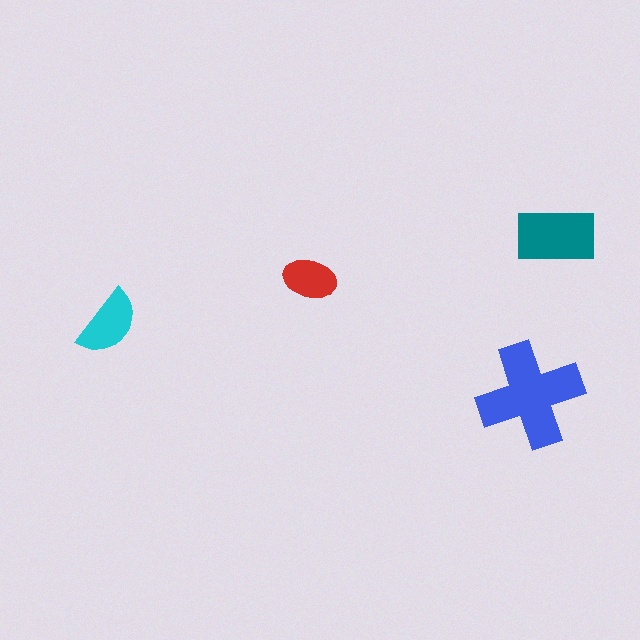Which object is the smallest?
The red ellipse.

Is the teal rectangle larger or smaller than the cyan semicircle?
Larger.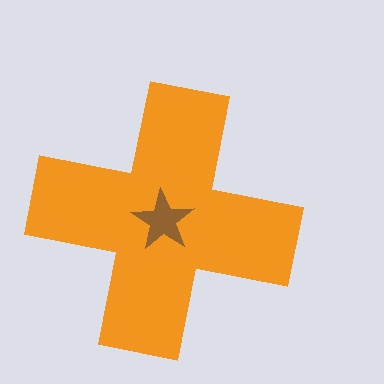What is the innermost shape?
The brown star.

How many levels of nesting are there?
2.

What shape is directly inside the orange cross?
The brown star.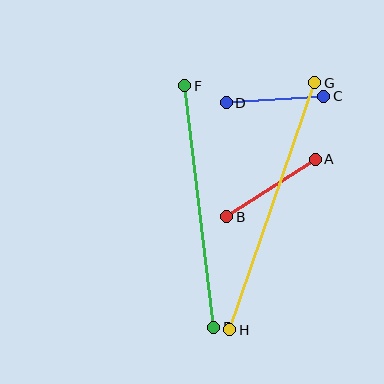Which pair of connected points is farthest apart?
Points G and H are farthest apart.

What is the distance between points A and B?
The distance is approximately 105 pixels.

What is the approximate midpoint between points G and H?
The midpoint is at approximately (272, 206) pixels.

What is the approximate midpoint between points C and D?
The midpoint is at approximately (275, 99) pixels.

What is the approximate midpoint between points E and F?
The midpoint is at approximately (199, 207) pixels.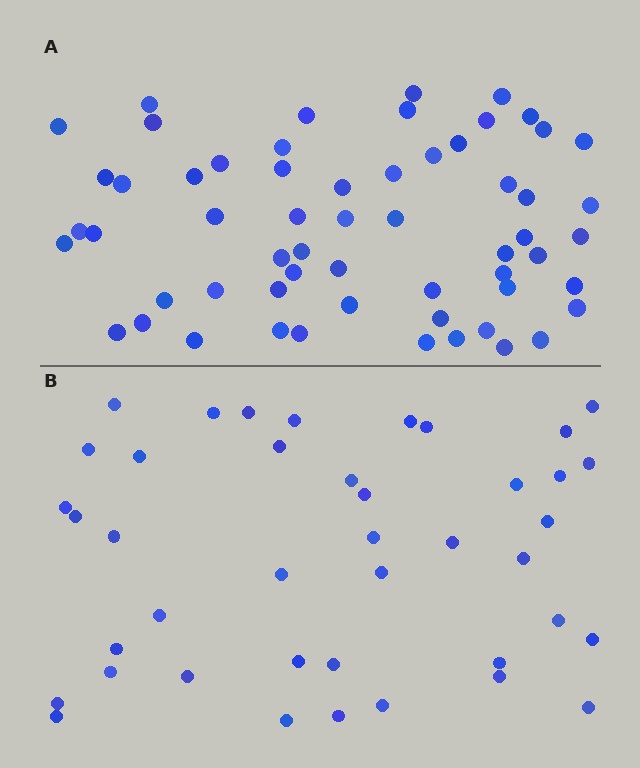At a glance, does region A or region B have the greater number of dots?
Region A (the top region) has more dots.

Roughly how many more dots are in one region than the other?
Region A has approximately 20 more dots than region B.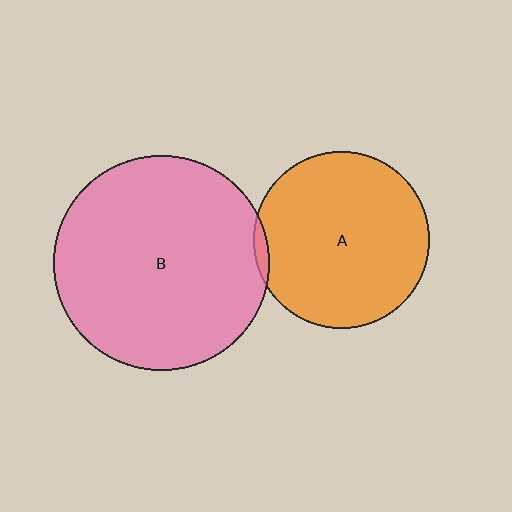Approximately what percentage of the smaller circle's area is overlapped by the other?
Approximately 5%.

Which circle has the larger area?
Circle B (pink).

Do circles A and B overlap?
Yes.